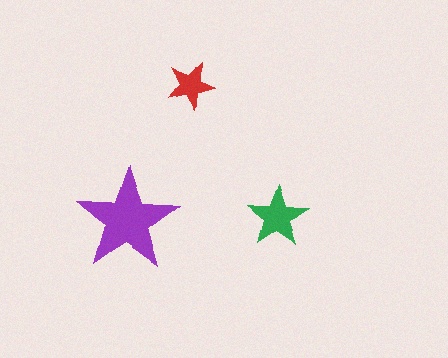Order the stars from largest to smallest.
the purple one, the green one, the red one.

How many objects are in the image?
There are 3 objects in the image.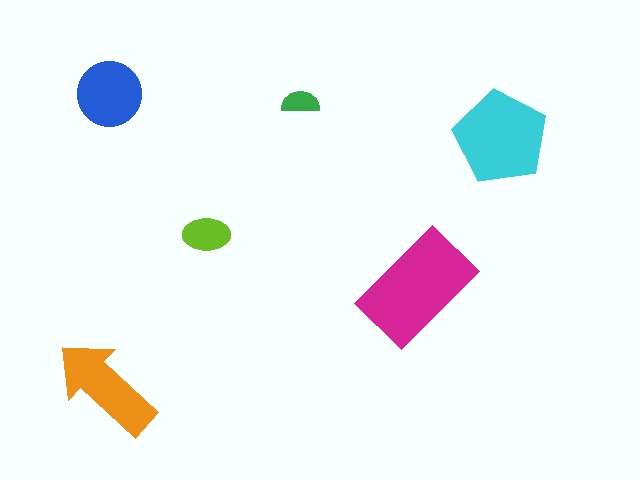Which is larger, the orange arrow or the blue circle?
The orange arrow.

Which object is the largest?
The magenta rectangle.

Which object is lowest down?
The orange arrow is bottommost.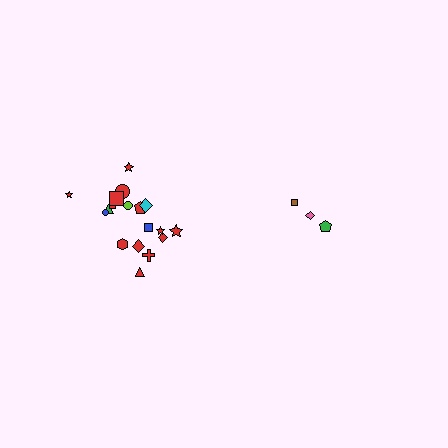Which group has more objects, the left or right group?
The left group.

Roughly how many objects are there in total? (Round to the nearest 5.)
Roughly 20 objects in total.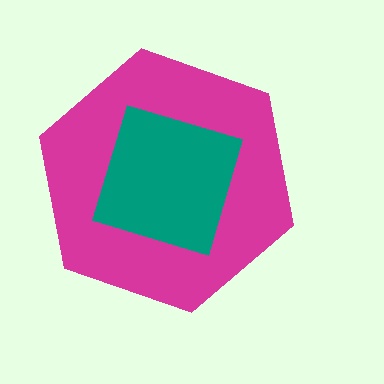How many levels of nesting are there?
2.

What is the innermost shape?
The teal diamond.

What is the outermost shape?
The magenta hexagon.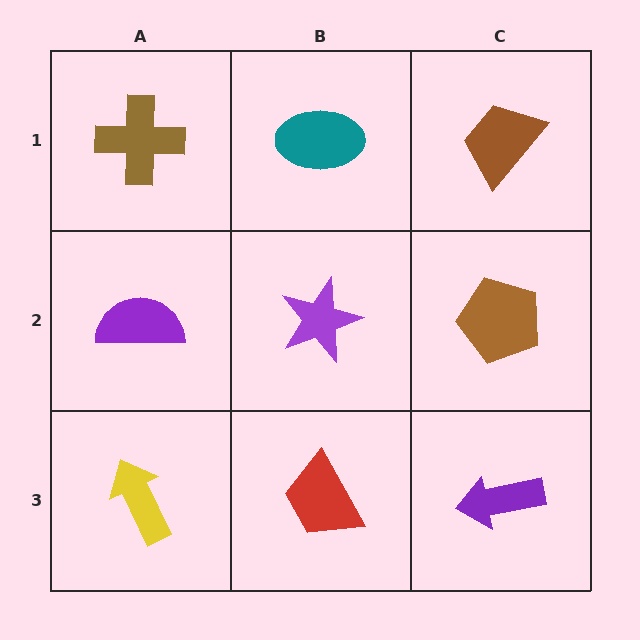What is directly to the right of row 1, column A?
A teal ellipse.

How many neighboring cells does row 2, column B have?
4.